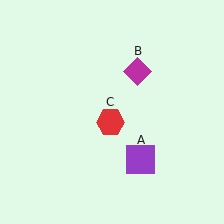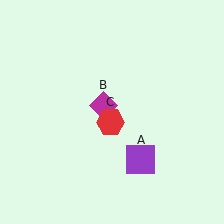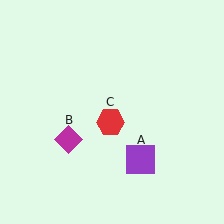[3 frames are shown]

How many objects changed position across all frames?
1 object changed position: magenta diamond (object B).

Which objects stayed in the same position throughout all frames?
Purple square (object A) and red hexagon (object C) remained stationary.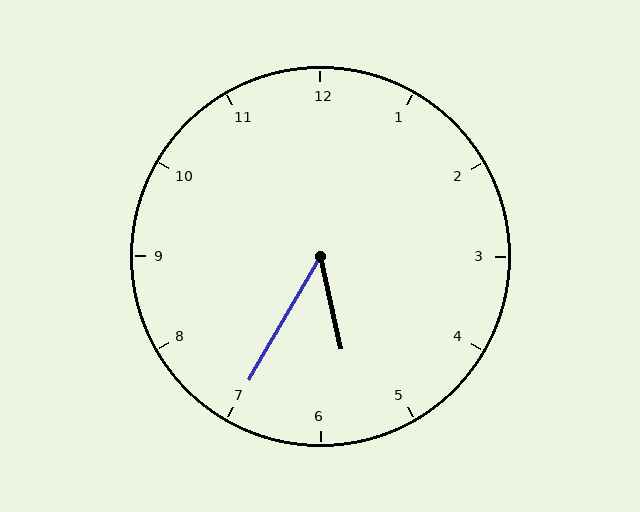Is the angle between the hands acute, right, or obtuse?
It is acute.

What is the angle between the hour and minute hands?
Approximately 42 degrees.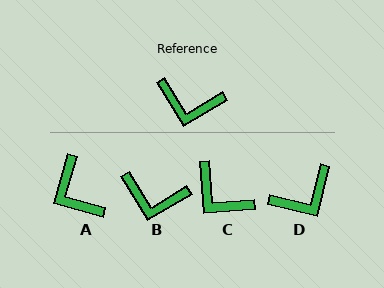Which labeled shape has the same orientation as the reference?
B.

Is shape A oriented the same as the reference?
No, it is off by about 47 degrees.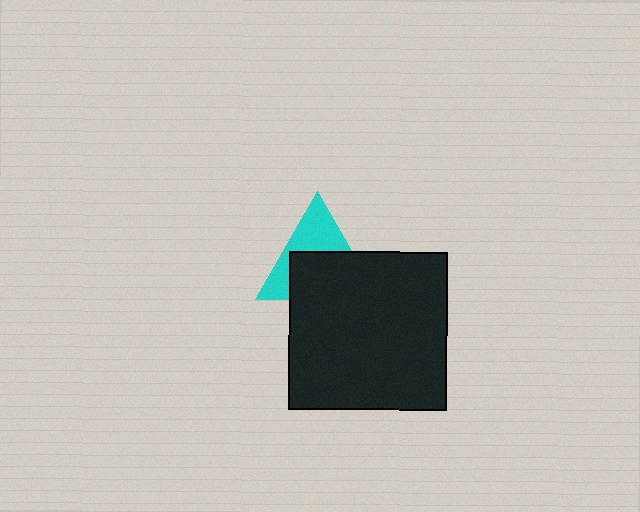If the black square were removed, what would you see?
You would see the complete cyan triangle.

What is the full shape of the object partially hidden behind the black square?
The partially hidden object is a cyan triangle.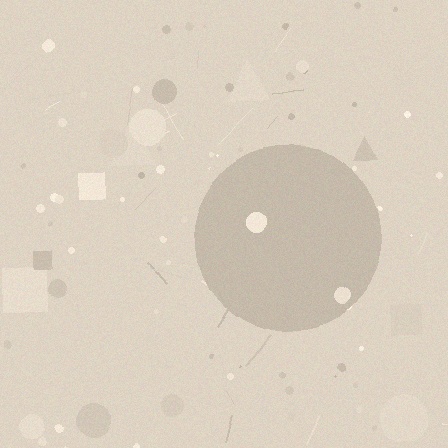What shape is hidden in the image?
A circle is hidden in the image.